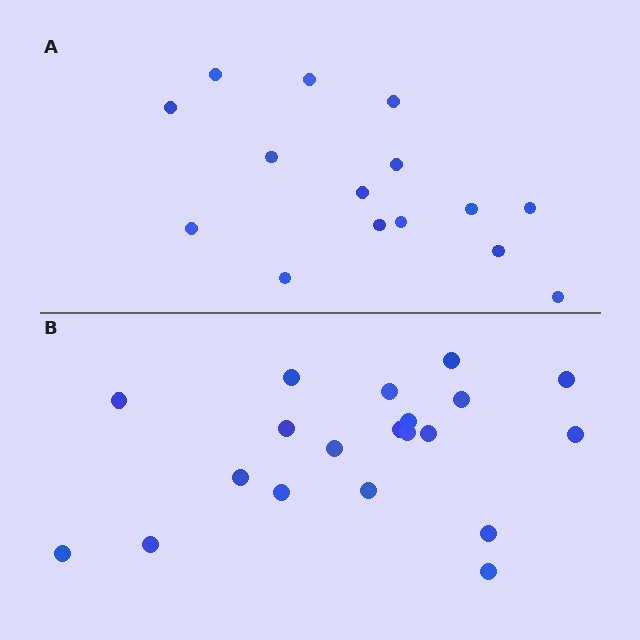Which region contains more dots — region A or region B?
Region B (the bottom region) has more dots.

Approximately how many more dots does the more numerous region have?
Region B has about 5 more dots than region A.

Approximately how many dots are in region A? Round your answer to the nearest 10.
About 20 dots. (The exact count is 15, which rounds to 20.)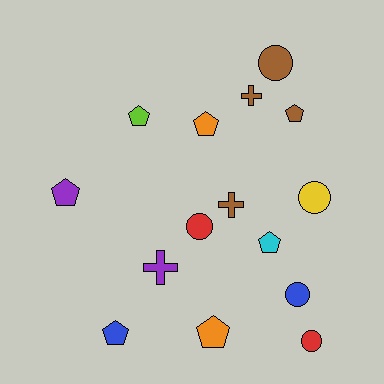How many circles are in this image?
There are 5 circles.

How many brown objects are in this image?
There are 4 brown objects.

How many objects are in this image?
There are 15 objects.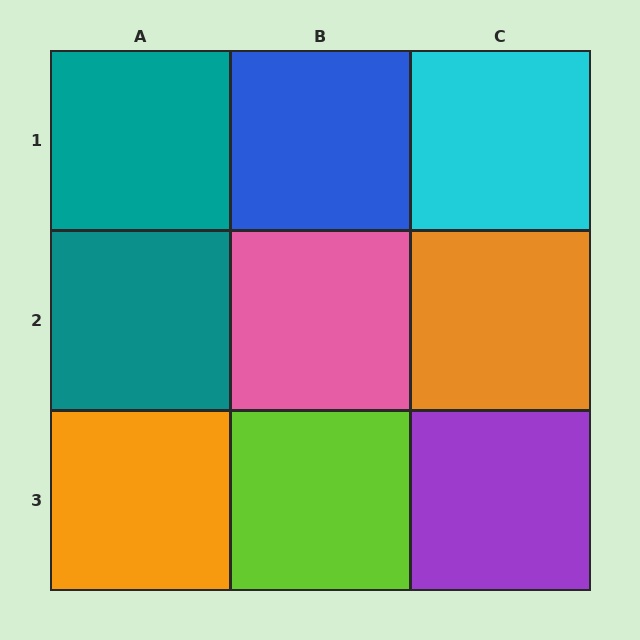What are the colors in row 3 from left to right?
Orange, lime, purple.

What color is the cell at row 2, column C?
Orange.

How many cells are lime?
1 cell is lime.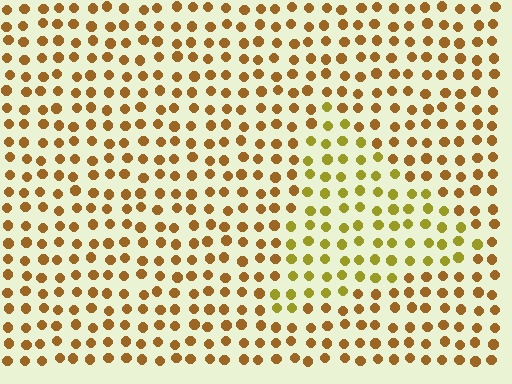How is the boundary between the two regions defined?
The boundary is defined purely by a slight shift in hue (about 29 degrees). Spacing, size, and orientation are identical on both sides.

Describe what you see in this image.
The image is filled with small brown elements in a uniform arrangement. A triangle-shaped region is visible where the elements are tinted to a slightly different hue, forming a subtle color boundary.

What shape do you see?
I see a triangle.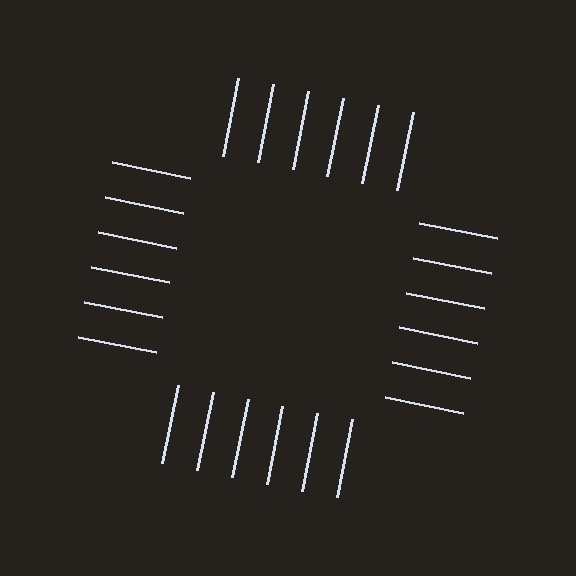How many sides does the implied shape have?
4 sides — the line-ends trace a square.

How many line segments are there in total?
24 — 6 along each of the 4 edges.